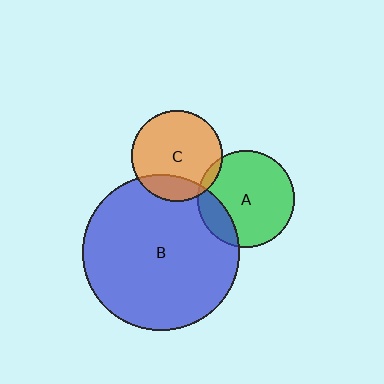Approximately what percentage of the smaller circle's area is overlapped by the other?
Approximately 20%.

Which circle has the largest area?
Circle B (blue).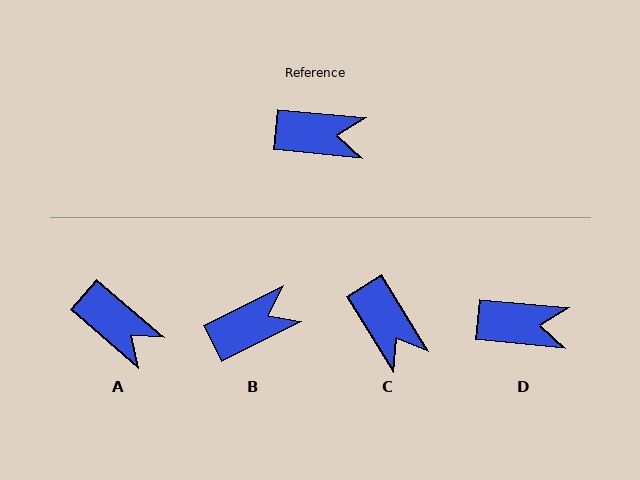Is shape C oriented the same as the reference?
No, it is off by about 53 degrees.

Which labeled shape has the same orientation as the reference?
D.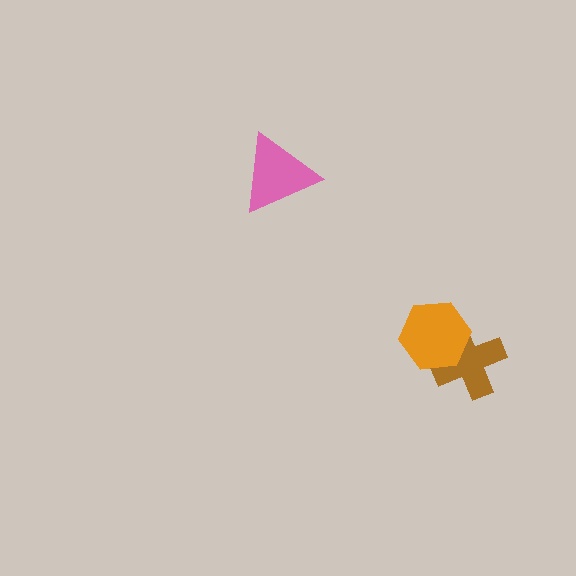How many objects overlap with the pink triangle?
0 objects overlap with the pink triangle.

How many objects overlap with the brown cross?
1 object overlaps with the brown cross.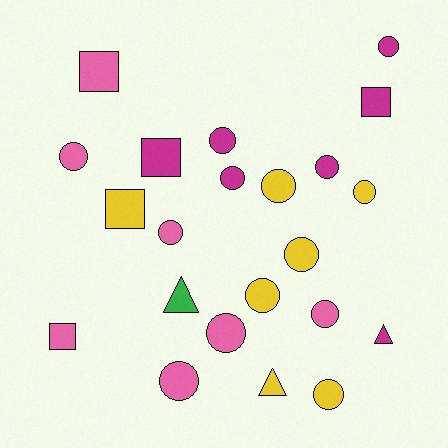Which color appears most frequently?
Magenta, with 7 objects.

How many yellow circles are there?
There are 5 yellow circles.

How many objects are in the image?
There are 22 objects.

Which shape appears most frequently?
Circle, with 14 objects.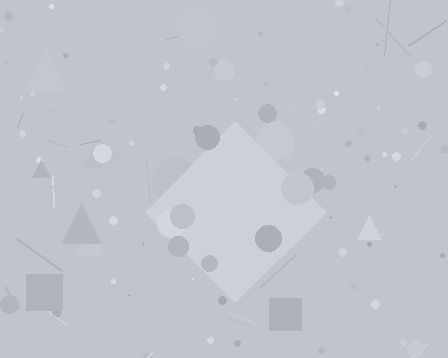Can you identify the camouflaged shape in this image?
The camouflaged shape is a diamond.